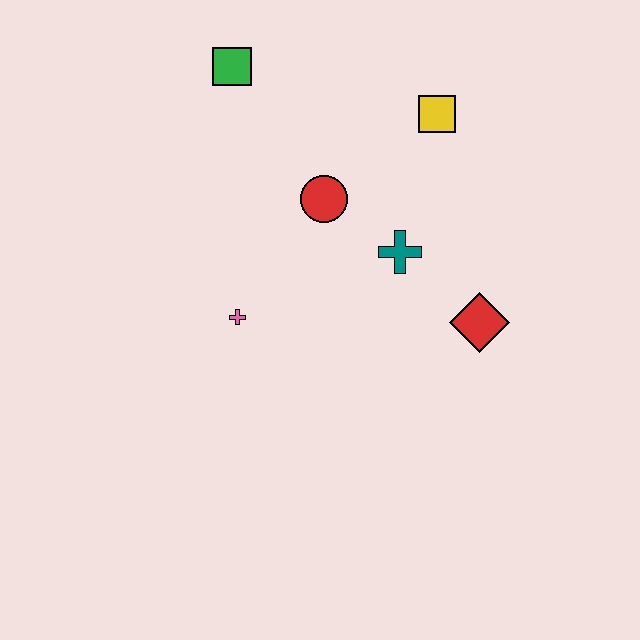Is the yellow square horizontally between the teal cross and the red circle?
No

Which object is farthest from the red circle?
The red diamond is farthest from the red circle.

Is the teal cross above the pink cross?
Yes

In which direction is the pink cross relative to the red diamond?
The pink cross is to the left of the red diamond.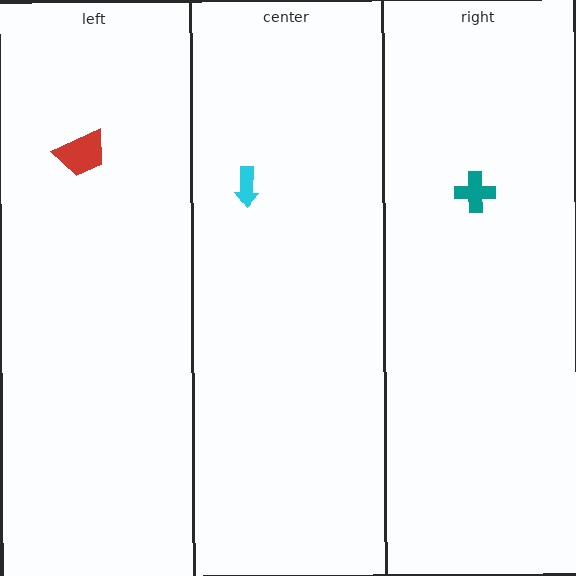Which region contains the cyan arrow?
The center region.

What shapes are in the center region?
The cyan arrow.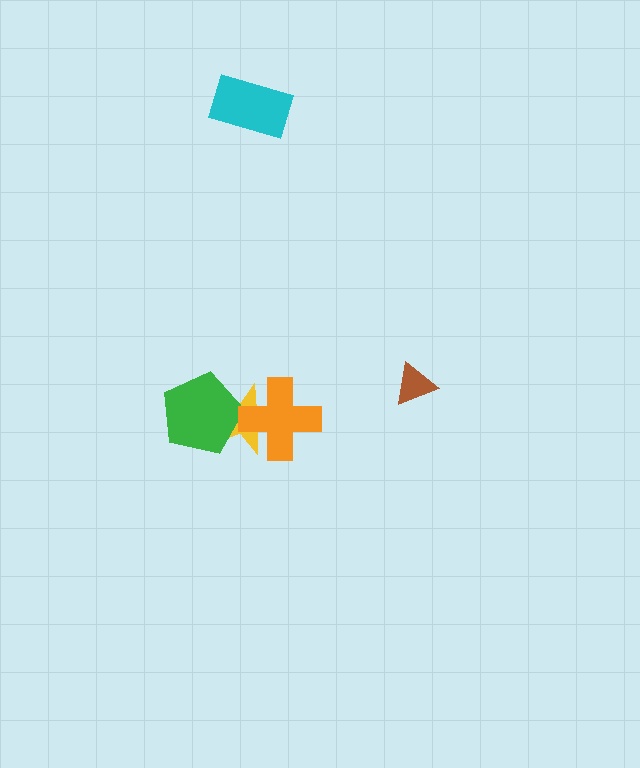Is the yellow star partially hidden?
Yes, it is partially covered by another shape.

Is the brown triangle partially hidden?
No, no other shape covers it.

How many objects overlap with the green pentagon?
1 object overlaps with the green pentagon.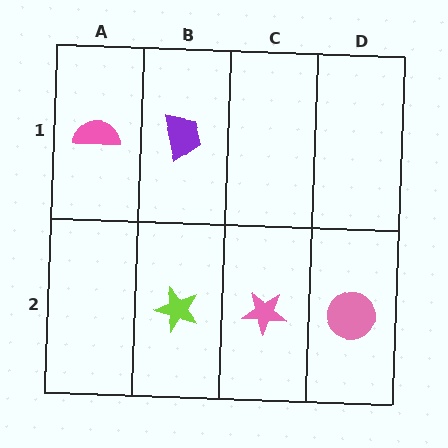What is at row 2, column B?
A lime star.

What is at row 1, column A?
A pink semicircle.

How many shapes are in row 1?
2 shapes.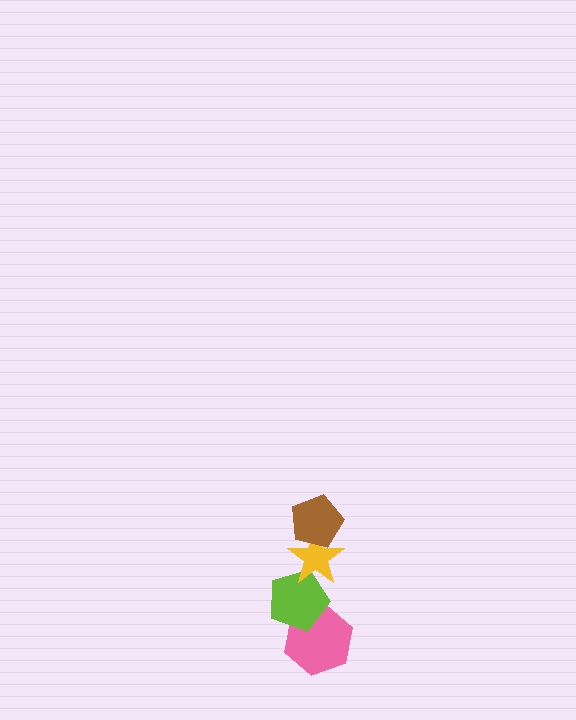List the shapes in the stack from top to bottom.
From top to bottom: the brown pentagon, the yellow star, the lime pentagon, the pink hexagon.